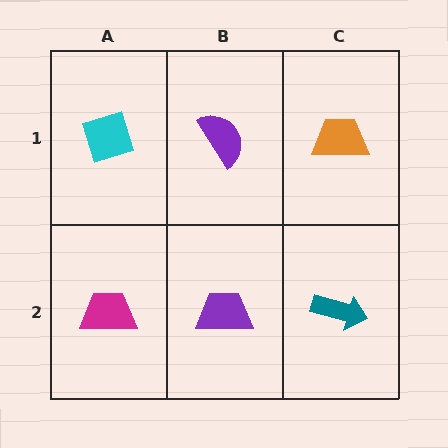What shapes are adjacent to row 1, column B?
A purple trapezoid (row 2, column B), a cyan diamond (row 1, column A), an orange trapezoid (row 1, column C).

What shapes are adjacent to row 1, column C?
A teal arrow (row 2, column C), a purple semicircle (row 1, column B).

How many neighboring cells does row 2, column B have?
3.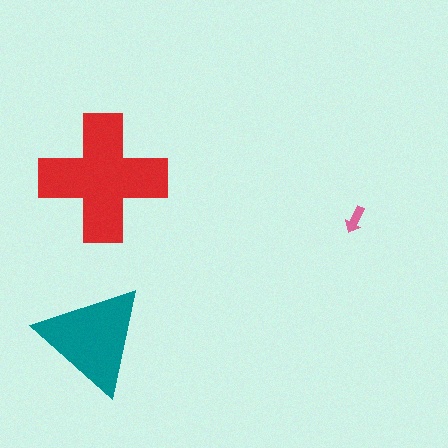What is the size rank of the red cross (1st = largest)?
1st.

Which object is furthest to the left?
The teal triangle is leftmost.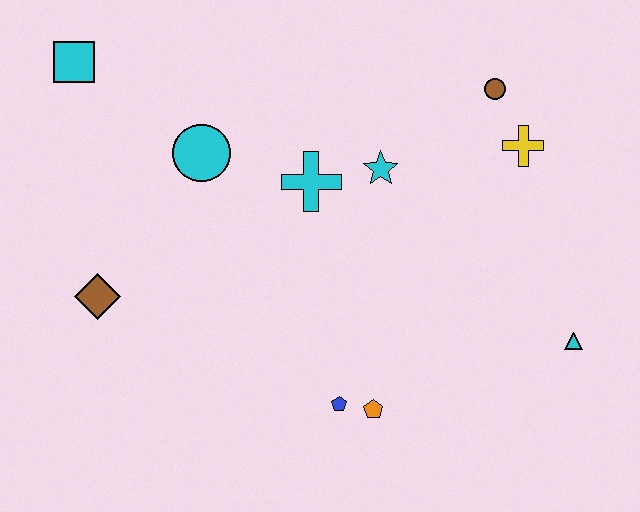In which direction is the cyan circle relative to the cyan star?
The cyan circle is to the left of the cyan star.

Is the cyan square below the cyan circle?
No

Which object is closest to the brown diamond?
The cyan circle is closest to the brown diamond.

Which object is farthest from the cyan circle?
The cyan triangle is farthest from the cyan circle.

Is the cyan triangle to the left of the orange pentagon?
No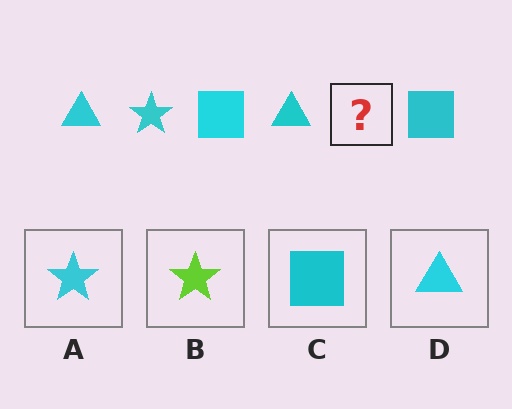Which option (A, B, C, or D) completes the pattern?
A.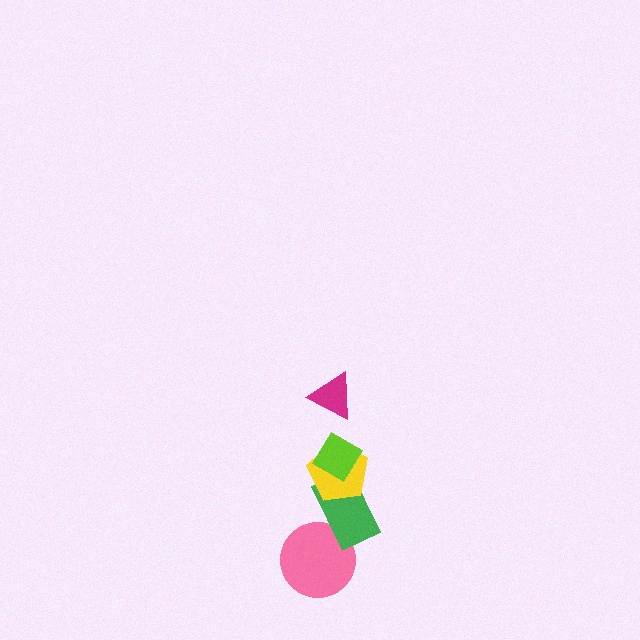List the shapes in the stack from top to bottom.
From top to bottom: the magenta triangle, the lime diamond, the yellow pentagon, the green rectangle, the pink circle.